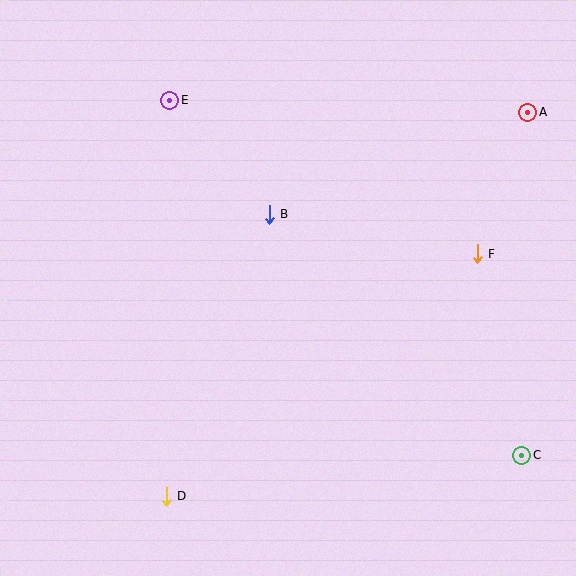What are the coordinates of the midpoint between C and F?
The midpoint between C and F is at (500, 354).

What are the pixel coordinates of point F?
Point F is at (477, 254).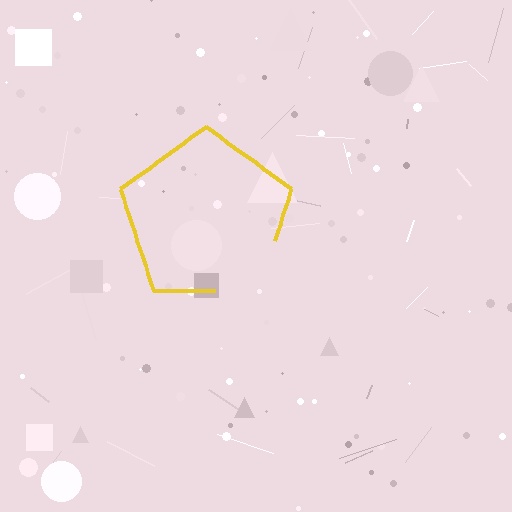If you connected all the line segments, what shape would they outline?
They would outline a pentagon.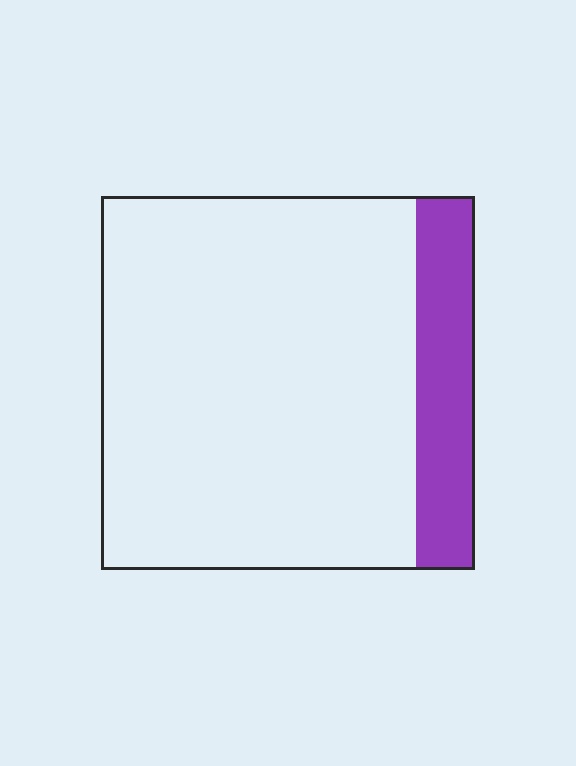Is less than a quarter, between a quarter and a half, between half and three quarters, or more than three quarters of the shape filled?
Less than a quarter.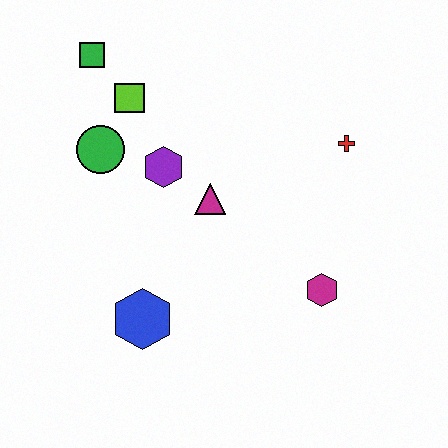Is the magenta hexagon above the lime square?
No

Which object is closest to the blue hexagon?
The magenta triangle is closest to the blue hexagon.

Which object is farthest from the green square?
The magenta hexagon is farthest from the green square.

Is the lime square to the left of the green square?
No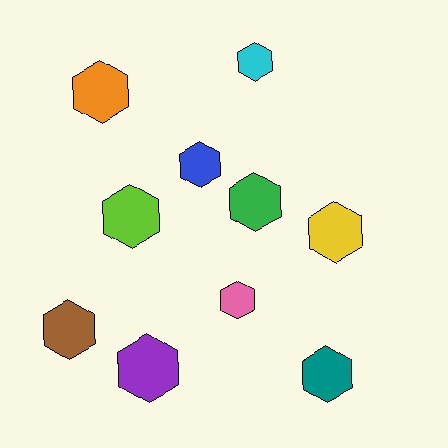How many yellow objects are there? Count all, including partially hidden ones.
There is 1 yellow object.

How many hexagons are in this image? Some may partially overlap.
There are 10 hexagons.